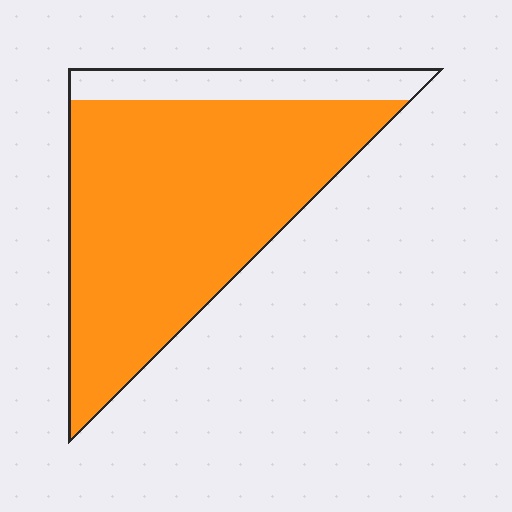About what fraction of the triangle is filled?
About five sixths (5/6).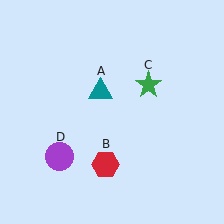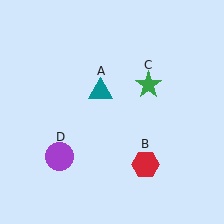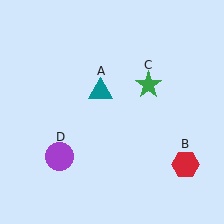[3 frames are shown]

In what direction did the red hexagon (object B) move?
The red hexagon (object B) moved right.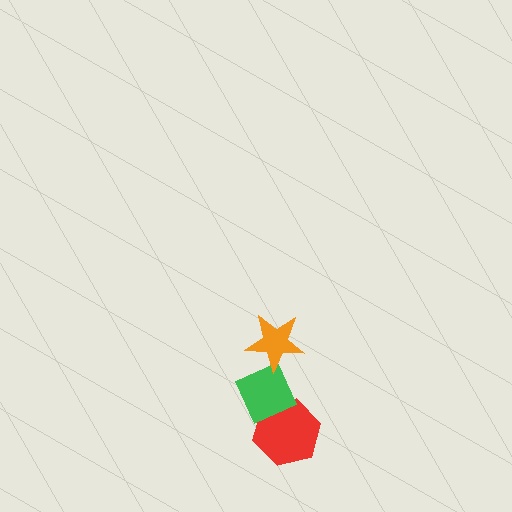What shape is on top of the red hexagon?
The green diamond is on top of the red hexagon.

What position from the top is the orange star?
The orange star is 1st from the top.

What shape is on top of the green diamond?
The orange star is on top of the green diamond.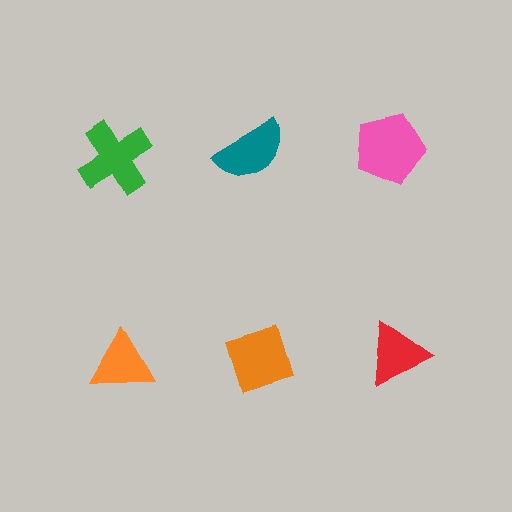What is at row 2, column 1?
An orange triangle.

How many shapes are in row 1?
3 shapes.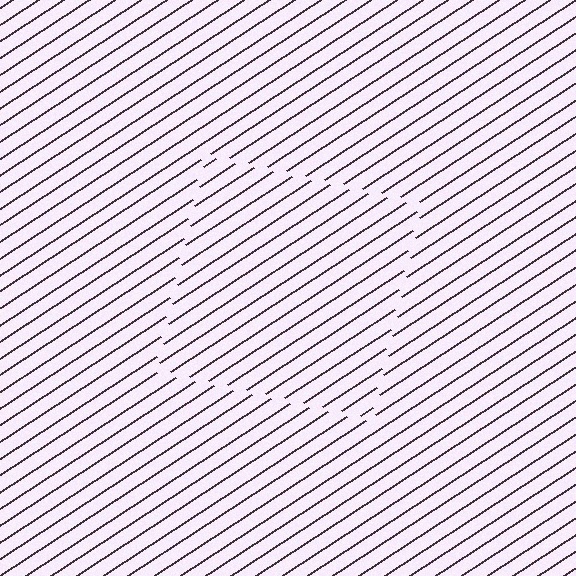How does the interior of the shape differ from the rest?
The interior of the shape contains the same grating, shifted by half a period — the contour is defined by the phase discontinuity where line-ends from the inner and outer gratings abut.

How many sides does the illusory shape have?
4 sides — the line-ends trace a square.